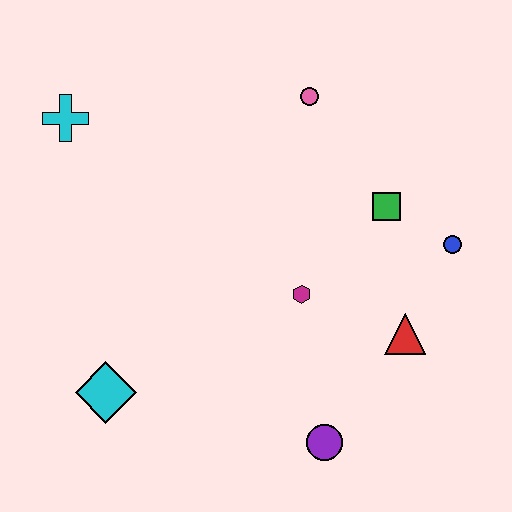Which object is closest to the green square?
The blue circle is closest to the green square.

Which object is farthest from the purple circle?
The cyan cross is farthest from the purple circle.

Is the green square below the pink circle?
Yes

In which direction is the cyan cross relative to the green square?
The cyan cross is to the left of the green square.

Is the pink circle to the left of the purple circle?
Yes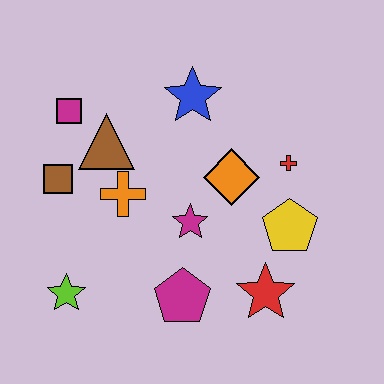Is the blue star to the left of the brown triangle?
No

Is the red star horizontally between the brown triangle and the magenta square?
No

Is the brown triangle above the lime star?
Yes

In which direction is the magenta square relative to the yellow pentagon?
The magenta square is to the left of the yellow pentagon.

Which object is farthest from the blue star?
The lime star is farthest from the blue star.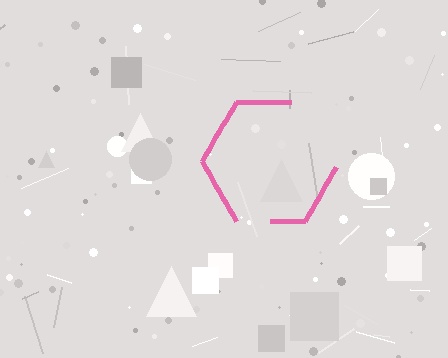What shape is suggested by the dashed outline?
The dashed outline suggests a hexagon.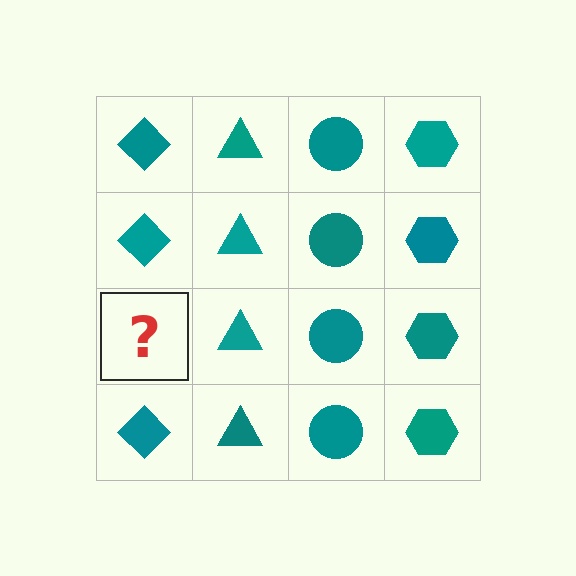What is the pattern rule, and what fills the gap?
The rule is that each column has a consistent shape. The gap should be filled with a teal diamond.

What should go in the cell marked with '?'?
The missing cell should contain a teal diamond.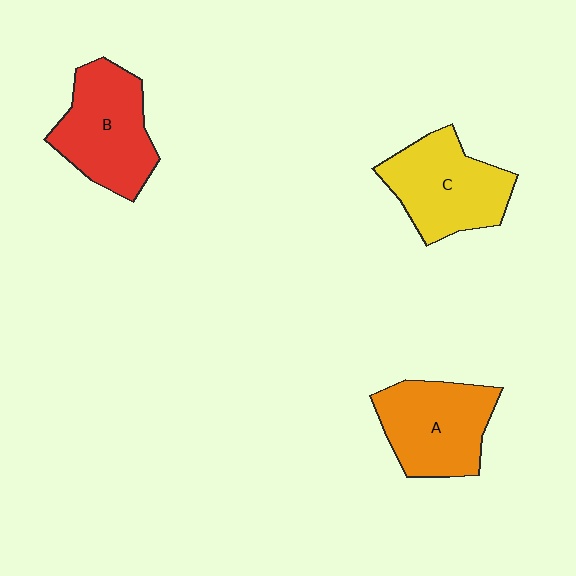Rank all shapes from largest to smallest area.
From largest to smallest: B (red), C (yellow), A (orange).